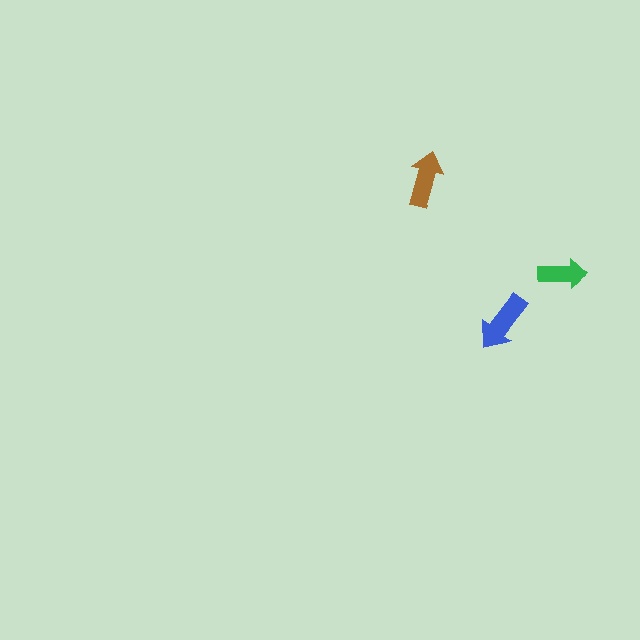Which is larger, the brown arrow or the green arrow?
The brown one.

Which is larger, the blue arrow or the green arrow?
The blue one.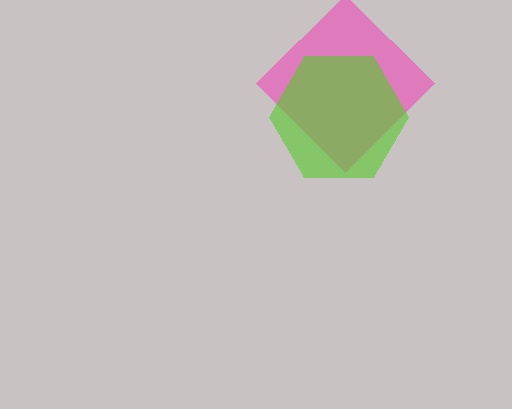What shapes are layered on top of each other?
The layered shapes are: a pink diamond, a lime hexagon.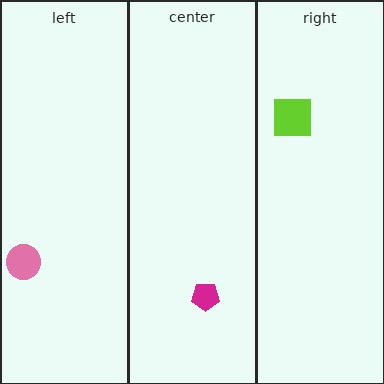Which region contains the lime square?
The right region.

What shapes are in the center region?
The magenta pentagon.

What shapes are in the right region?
The lime square.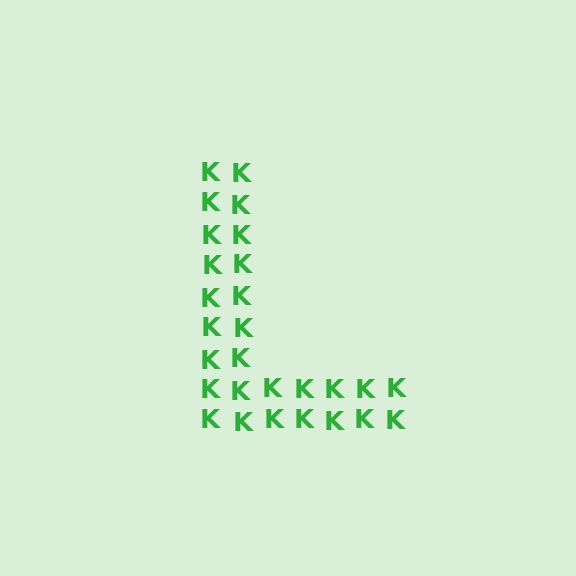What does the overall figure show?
The overall figure shows the letter L.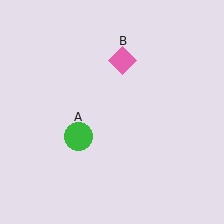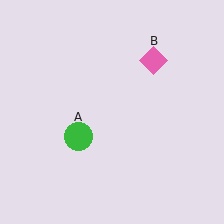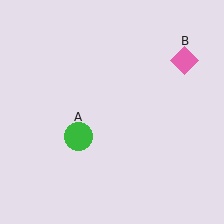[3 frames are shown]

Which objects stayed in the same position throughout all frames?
Green circle (object A) remained stationary.